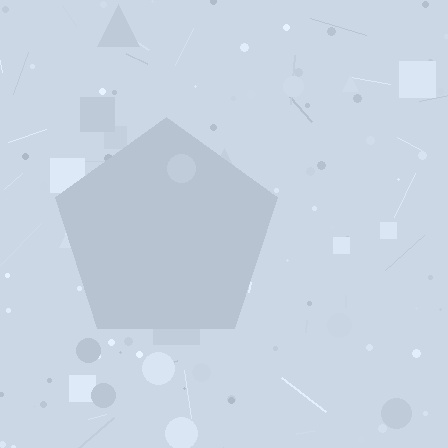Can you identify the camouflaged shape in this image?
The camouflaged shape is a pentagon.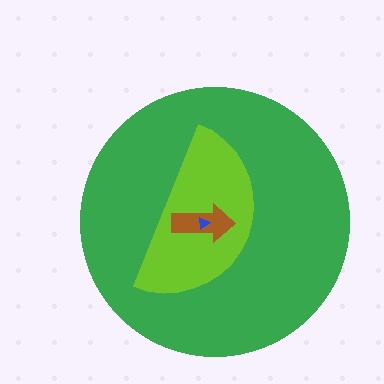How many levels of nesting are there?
4.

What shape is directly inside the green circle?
The lime semicircle.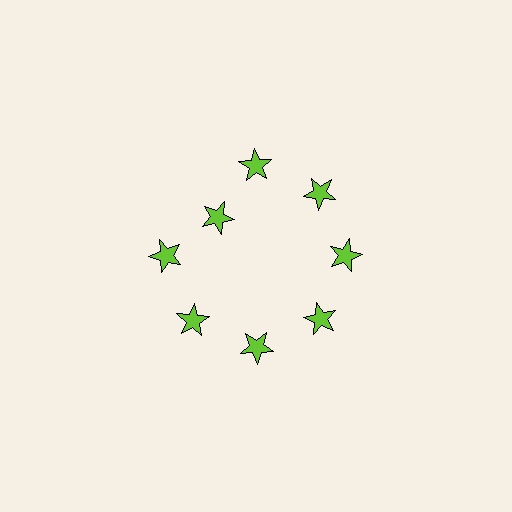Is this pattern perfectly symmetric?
No. The 8 lime stars are arranged in a ring, but one element near the 10 o'clock position is pulled inward toward the center, breaking the 8-fold rotational symmetry.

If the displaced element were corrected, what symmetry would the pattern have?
It would have 8-fold rotational symmetry — the pattern would map onto itself every 45 degrees.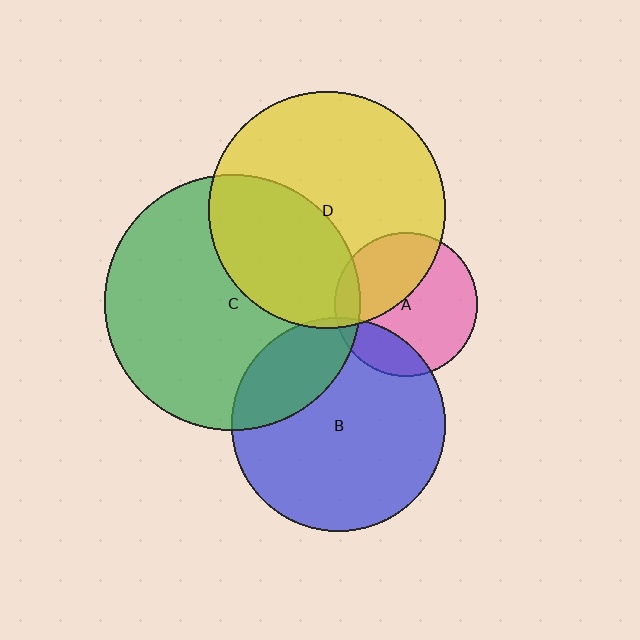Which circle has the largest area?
Circle C (green).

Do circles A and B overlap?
Yes.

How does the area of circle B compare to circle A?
Approximately 2.2 times.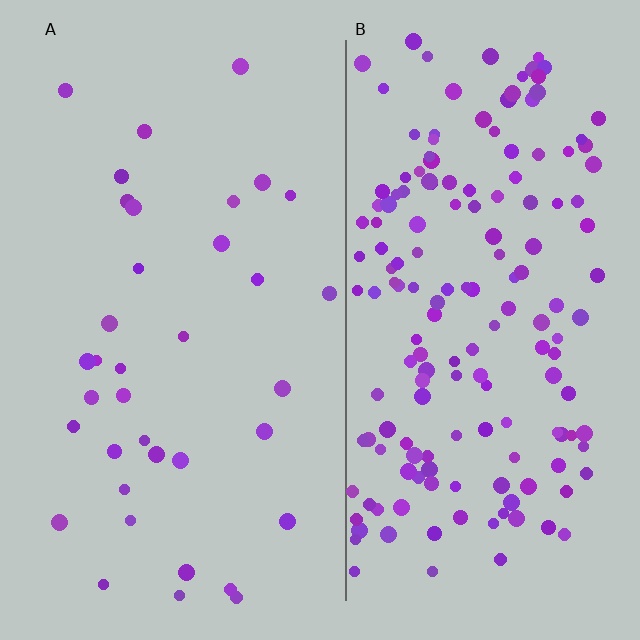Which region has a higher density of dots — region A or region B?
B (the right).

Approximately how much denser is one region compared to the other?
Approximately 4.6× — region B over region A.